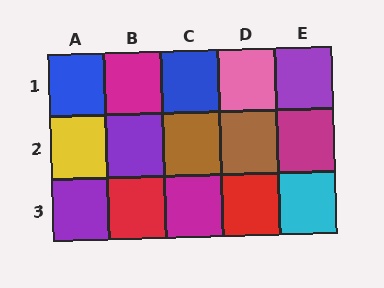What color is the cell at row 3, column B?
Red.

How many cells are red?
2 cells are red.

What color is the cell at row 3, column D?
Red.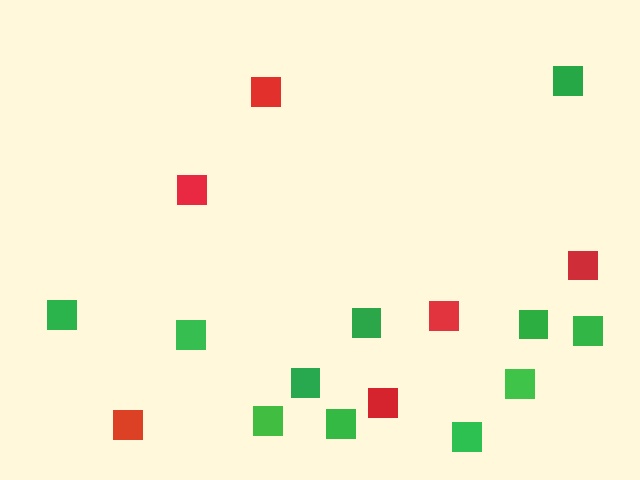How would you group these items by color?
There are 2 groups: one group of green squares (11) and one group of red squares (6).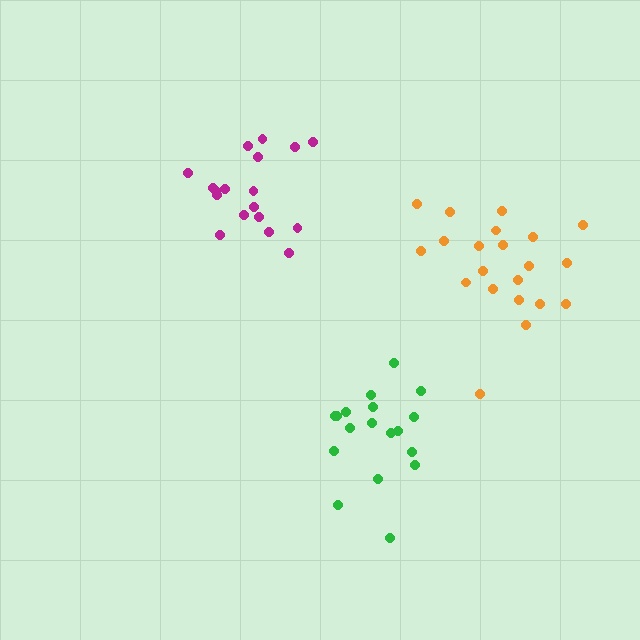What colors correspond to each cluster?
The clusters are colored: green, magenta, orange.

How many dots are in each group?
Group 1: 18 dots, Group 2: 18 dots, Group 3: 21 dots (57 total).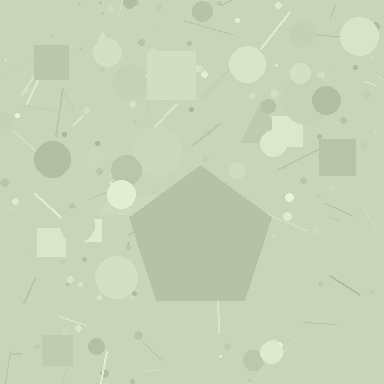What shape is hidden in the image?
A pentagon is hidden in the image.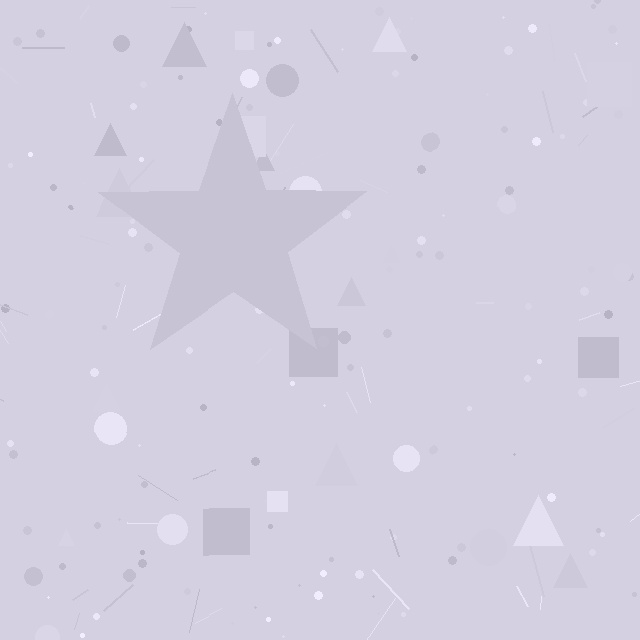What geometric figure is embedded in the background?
A star is embedded in the background.